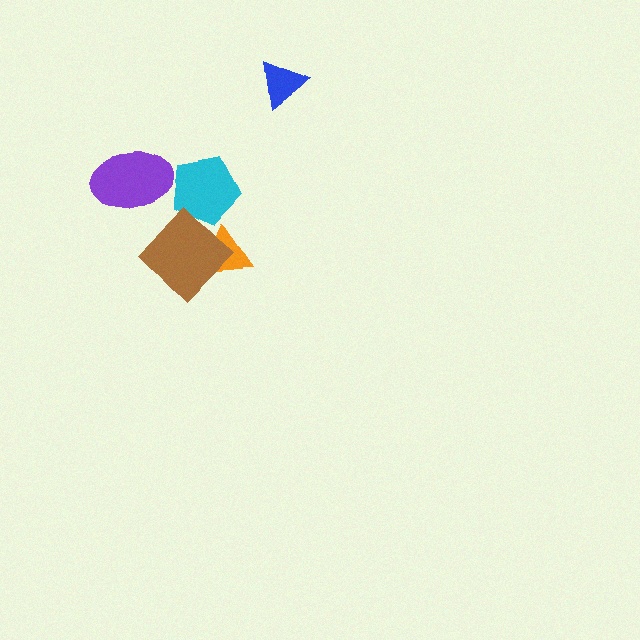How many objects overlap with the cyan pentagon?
1 object overlaps with the cyan pentagon.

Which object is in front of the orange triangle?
The brown diamond is in front of the orange triangle.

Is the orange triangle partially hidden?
Yes, it is partially covered by another shape.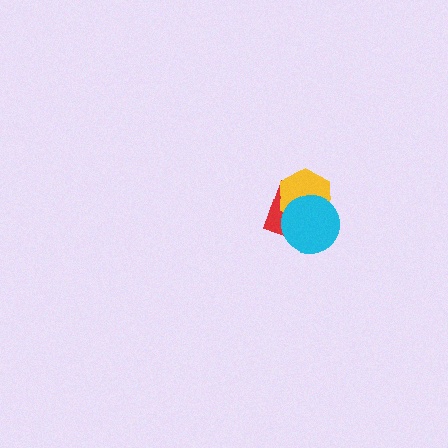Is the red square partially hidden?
Yes, it is partially covered by another shape.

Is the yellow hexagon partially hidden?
Yes, it is partially covered by another shape.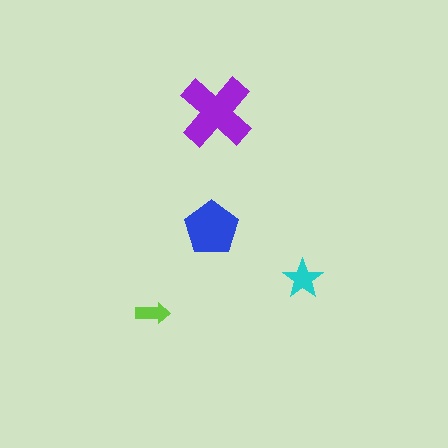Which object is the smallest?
The lime arrow.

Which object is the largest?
The purple cross.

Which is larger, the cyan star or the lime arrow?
The cyan star.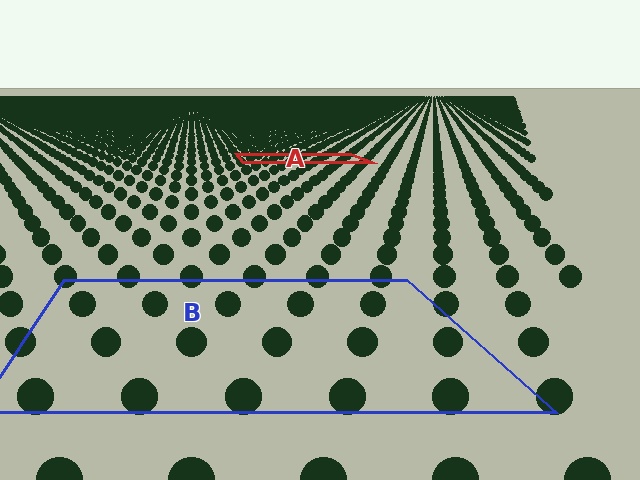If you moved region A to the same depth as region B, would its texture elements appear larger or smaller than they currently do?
They would appear larger. At a closer depth, the same texture elements are projected at a bigger on-screen size.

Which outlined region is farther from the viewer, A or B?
Region A is farther from the viewer — the texture elements inside it appear smaller and more densely packed.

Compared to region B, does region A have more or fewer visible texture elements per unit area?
Region A has more texture elements per unit area — they are packed more densely because it is farther away.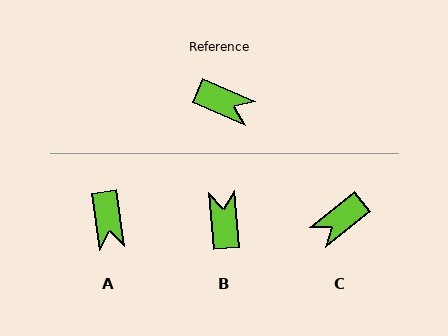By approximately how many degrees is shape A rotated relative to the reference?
Approximately 58 degrees clockwise.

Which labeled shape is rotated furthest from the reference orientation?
C, about 118 degrees away.